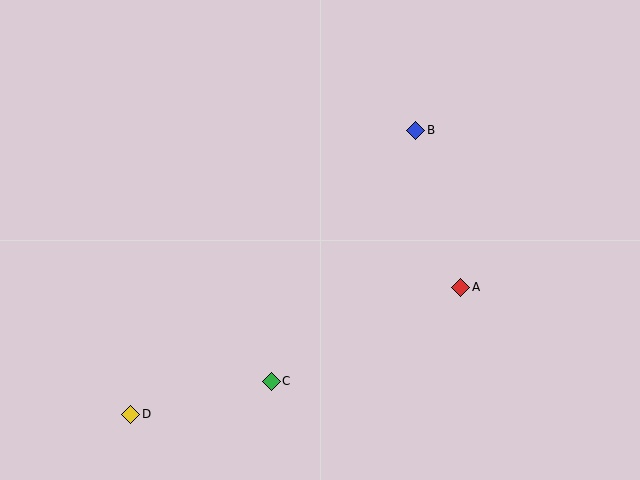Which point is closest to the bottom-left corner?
Point D is closest to the bottom-left corner.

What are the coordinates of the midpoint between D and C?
The midpoint between D and C is at (201, 398).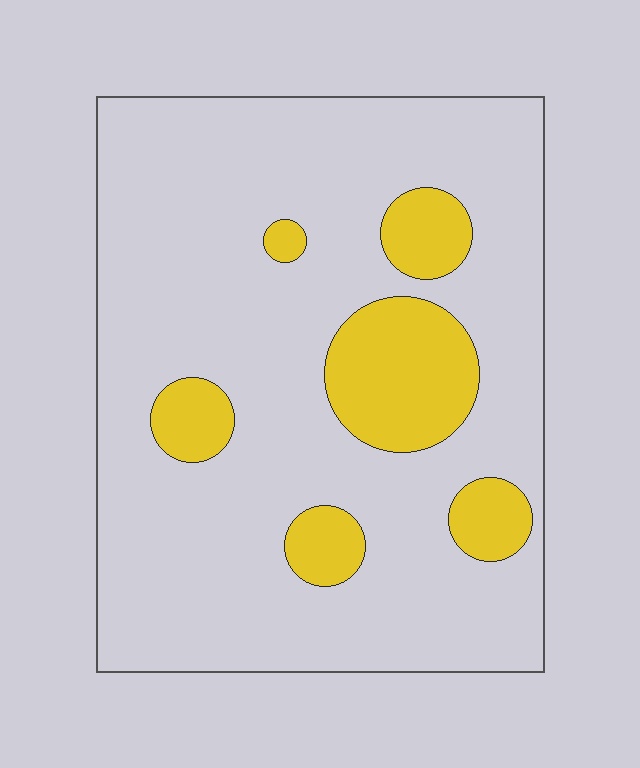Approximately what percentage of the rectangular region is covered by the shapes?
Approximately 15%.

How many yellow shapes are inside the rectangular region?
6.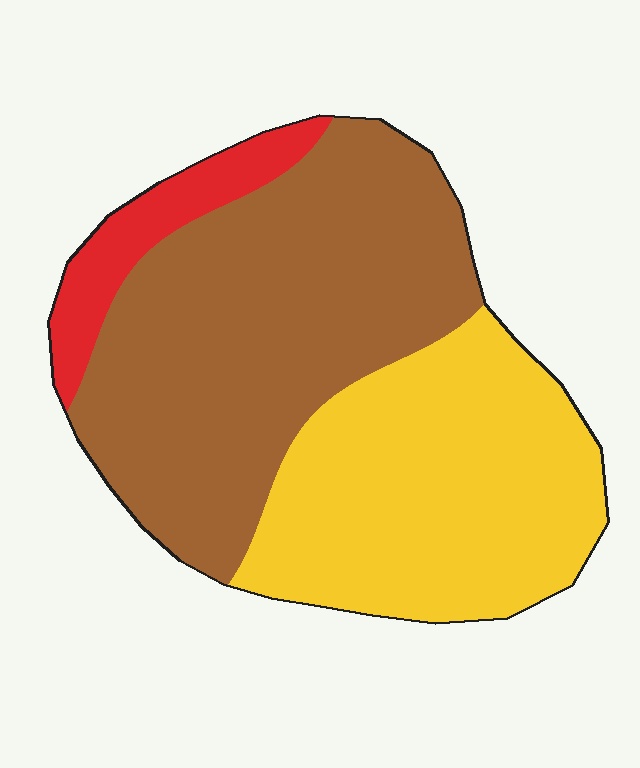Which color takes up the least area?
Red, at roughly 10%.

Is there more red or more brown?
Brown.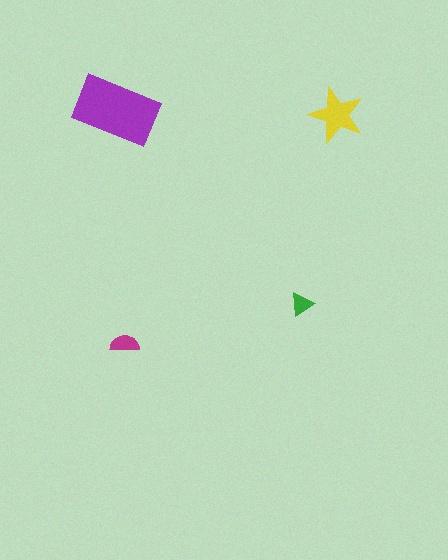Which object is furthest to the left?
The purple rectangle is leftmost.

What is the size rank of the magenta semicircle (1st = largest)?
3rd.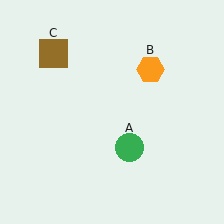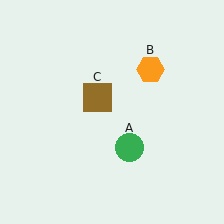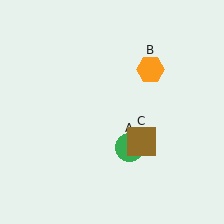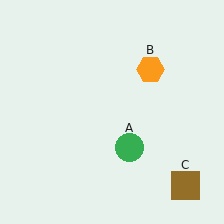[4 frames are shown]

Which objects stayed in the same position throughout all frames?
Green circle (object A) and orange hexagon (object B) remained stationary.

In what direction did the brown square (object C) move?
The brown square (object C) moved down and to the right.